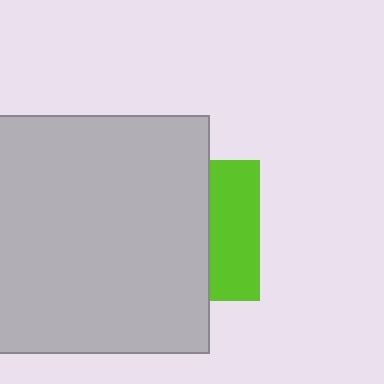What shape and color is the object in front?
The object in front is a light gray square.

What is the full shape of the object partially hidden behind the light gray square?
The partially hidden object is a lime square.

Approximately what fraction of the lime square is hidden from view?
Roughly 64% of the lime square is hidden behind the light gray square.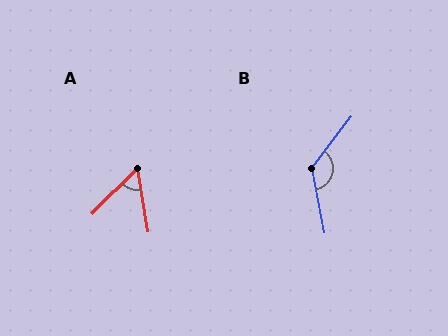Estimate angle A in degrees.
Approximately 55 degrees.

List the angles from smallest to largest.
A (55°), B (132°).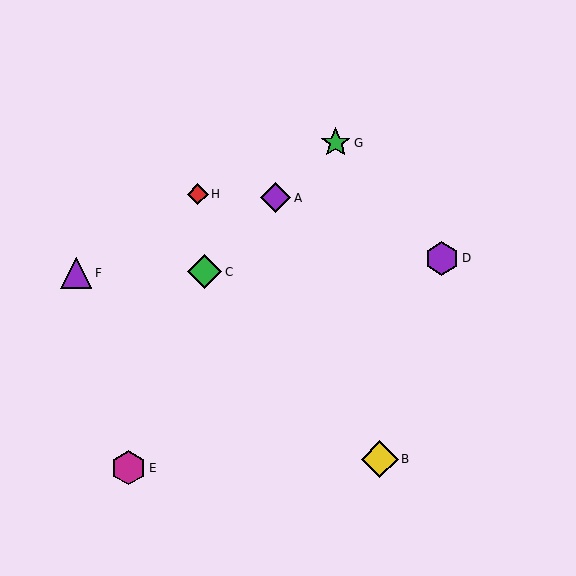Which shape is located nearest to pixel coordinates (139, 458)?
The magenta hexagon (labeled E) at (129, 468) is nearest to that location.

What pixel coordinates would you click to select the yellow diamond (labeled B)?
Click at (380, 459) to select the yellow diamond B.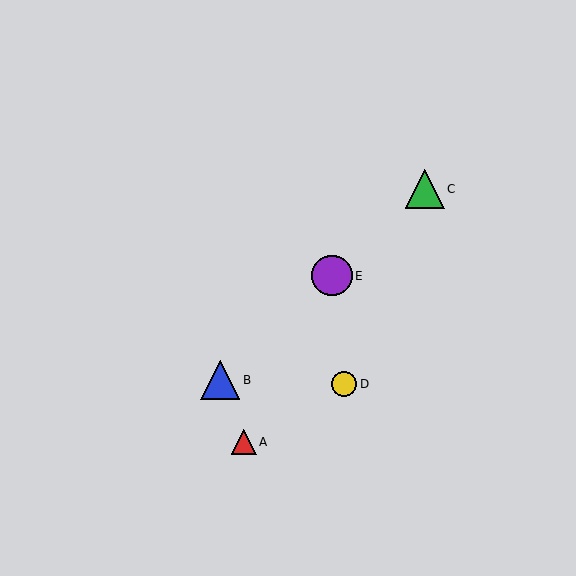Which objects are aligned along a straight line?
Objects B, C, E are aligned along a straight line.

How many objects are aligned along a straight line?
3 objects (B, C, E) are aligned along a straight line.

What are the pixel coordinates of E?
Object E is at (332, 276).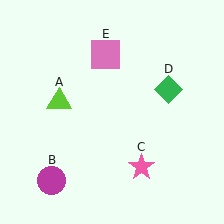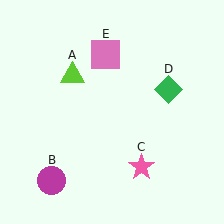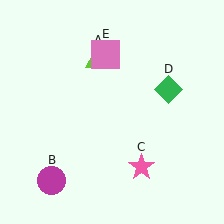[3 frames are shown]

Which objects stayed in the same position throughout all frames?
Magenta circle (object B) and pink star (object C) and green diamond (object D) and pink square (object E) remained stationary.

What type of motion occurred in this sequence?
The lime triangle (object A) rotated clockwise around the center of the scene.